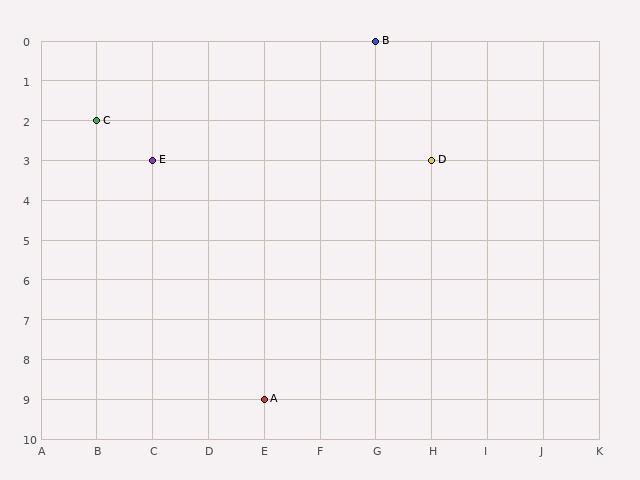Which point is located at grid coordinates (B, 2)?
Point C is at (B, 2).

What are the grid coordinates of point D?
Point D is at grid coordinates (H, 3).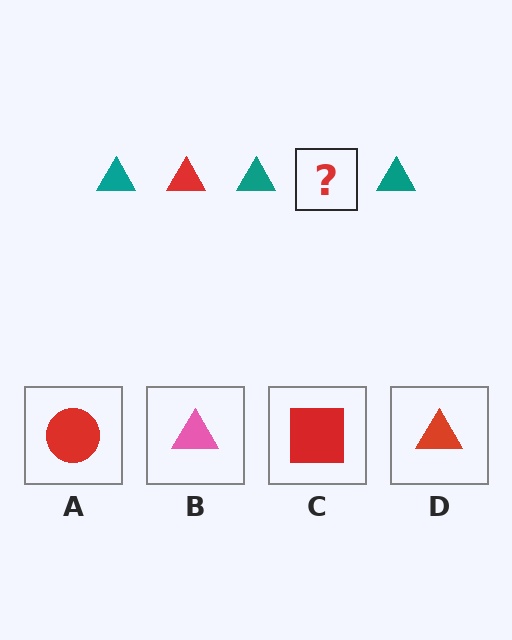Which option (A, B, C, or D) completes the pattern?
D.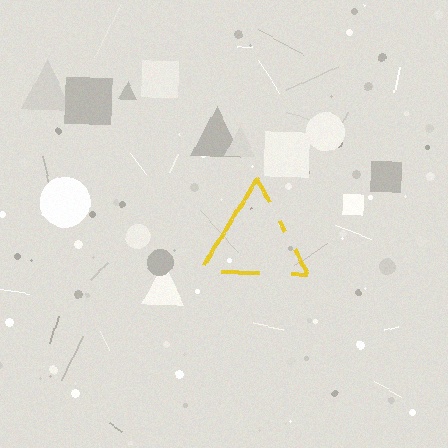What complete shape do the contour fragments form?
The contour fragments form a triangle.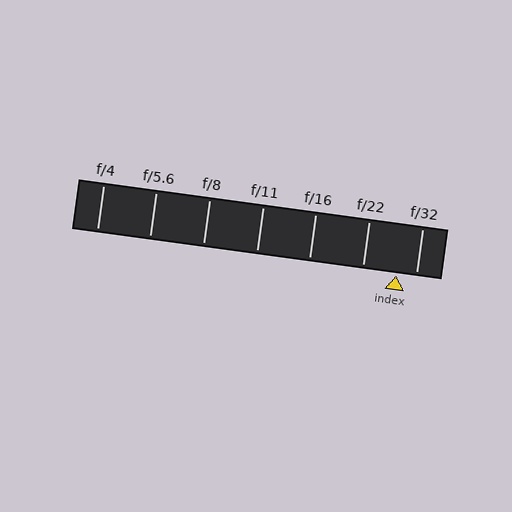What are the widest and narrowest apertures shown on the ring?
The widest aperture shown is f/4 and the narrowest is f/32.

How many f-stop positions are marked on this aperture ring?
There are 7 f-stop positions marked.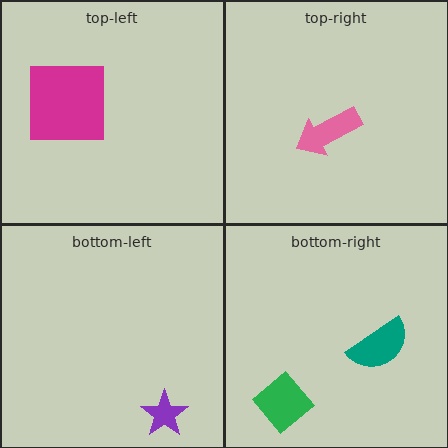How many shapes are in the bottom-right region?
2.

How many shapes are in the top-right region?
1.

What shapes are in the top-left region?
The magenta square.